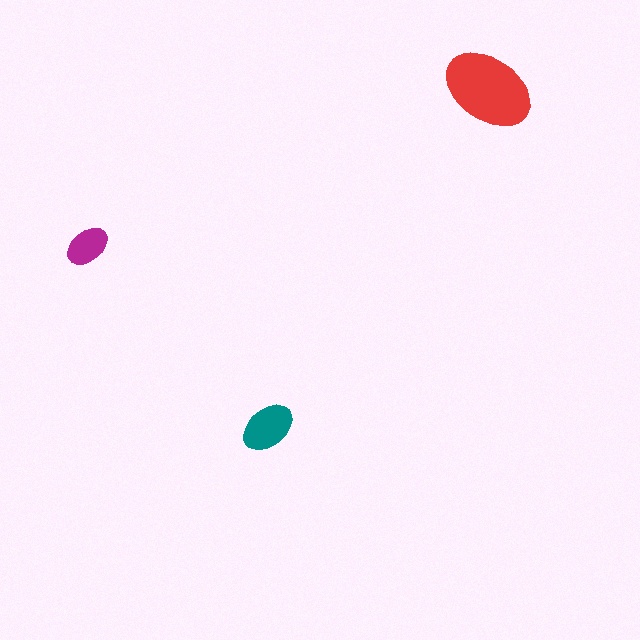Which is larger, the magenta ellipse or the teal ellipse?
The teal one.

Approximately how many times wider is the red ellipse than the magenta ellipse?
About 2 times wider.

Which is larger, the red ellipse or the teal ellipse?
The red one.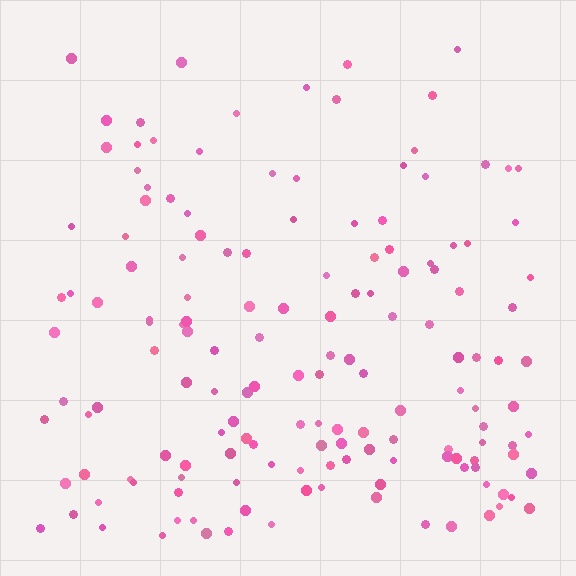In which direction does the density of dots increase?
From top to bottom, with the bottom side densest.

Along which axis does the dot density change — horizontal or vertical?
Vertical.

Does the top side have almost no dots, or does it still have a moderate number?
Still a moderate number, just noticeably fewer than the bottom.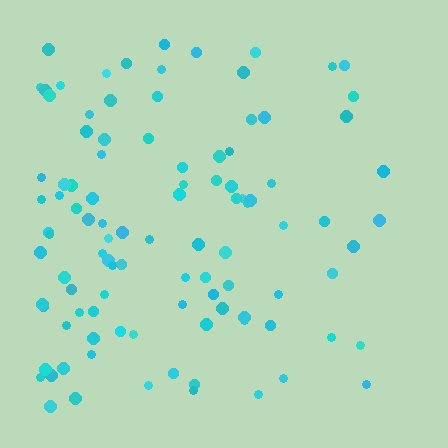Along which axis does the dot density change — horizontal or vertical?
Horizontal.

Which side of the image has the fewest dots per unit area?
The right.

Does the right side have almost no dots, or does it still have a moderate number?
Still a moderate number, just noticeably fewer than the left.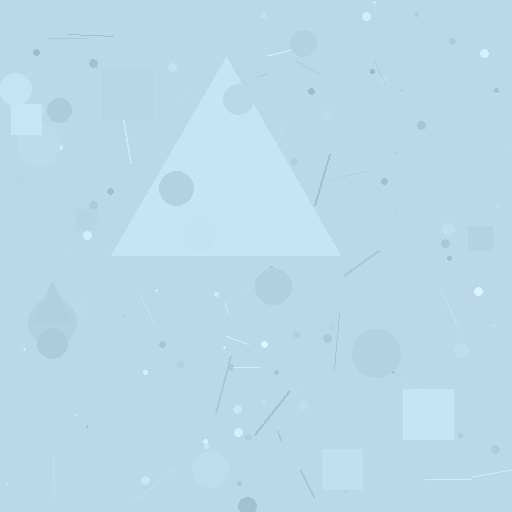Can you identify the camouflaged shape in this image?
The camouflaged shape is a triangle.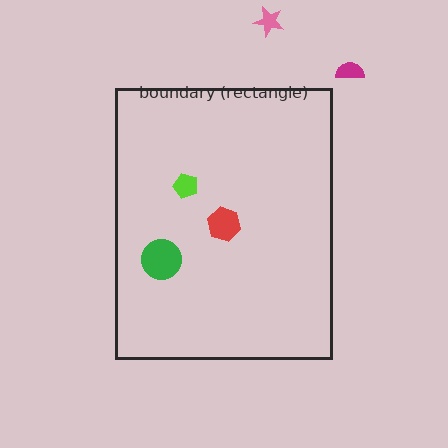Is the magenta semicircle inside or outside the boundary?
Outside.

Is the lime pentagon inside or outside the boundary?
Inside.